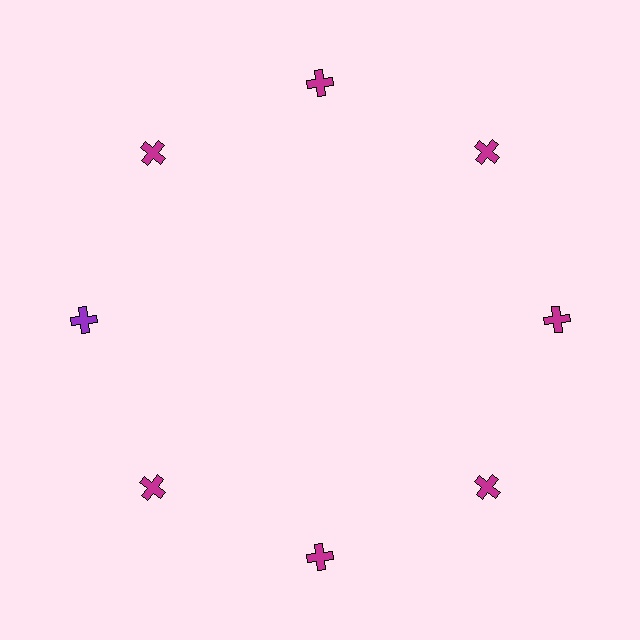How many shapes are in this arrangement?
There are 8 shapes arranged in a ring pattern.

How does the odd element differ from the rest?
It has a different color: purple instead of magenta.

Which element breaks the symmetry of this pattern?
The purple cross at roughly the 9 o'clock position breaks the symmetry. All other shapes are magenta crosses.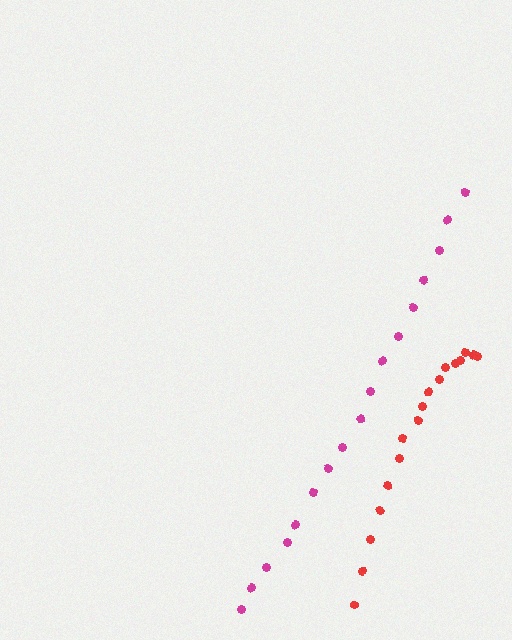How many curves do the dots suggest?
There are 2 distinct paths.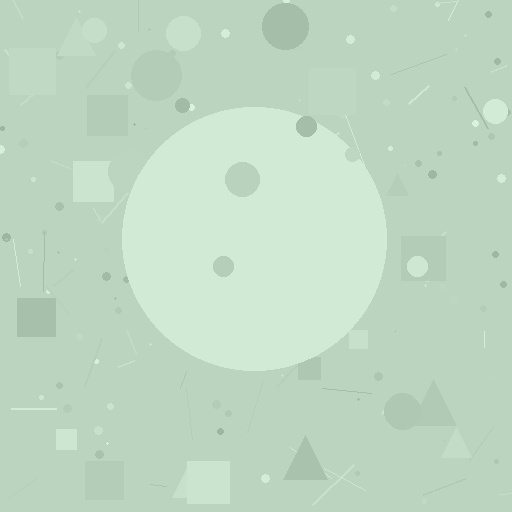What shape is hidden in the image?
A circle is hidden in the image.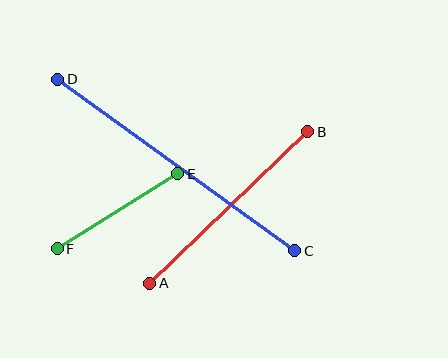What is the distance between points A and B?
The distance is approximately 219 pixels.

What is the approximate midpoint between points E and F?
The midpoint is at approximately (118, 211) pixels.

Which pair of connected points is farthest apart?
Points C and D are farthest apart.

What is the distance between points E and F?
The distance is approximately 142 pixels.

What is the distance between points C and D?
The distance is approximately 293 pixels.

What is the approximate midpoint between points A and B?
The midpoint is at approximately (229, 207) pixels.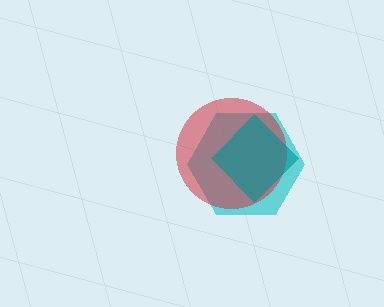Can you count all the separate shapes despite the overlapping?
Yes, there are 3 separate shapes.